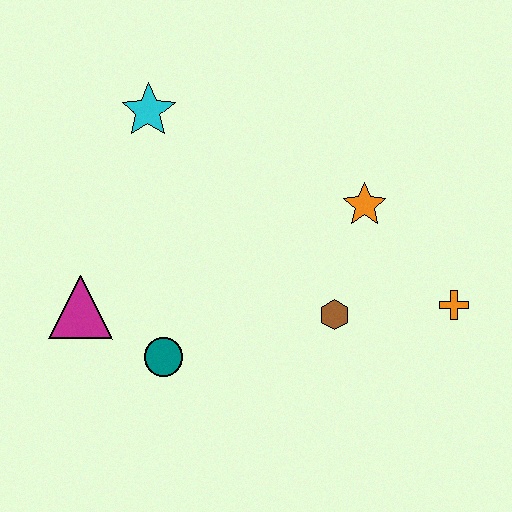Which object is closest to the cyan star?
The magenta triangle is closest to the cyan star.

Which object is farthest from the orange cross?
The magenta triangle is farthest from the orange cross.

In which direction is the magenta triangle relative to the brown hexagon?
The magenta triangle is to the left of the brown hexagon.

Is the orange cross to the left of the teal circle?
No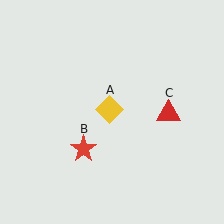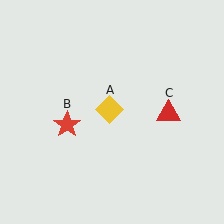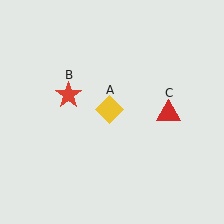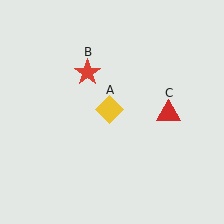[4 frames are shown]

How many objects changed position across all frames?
1 object changed position: red star (object B).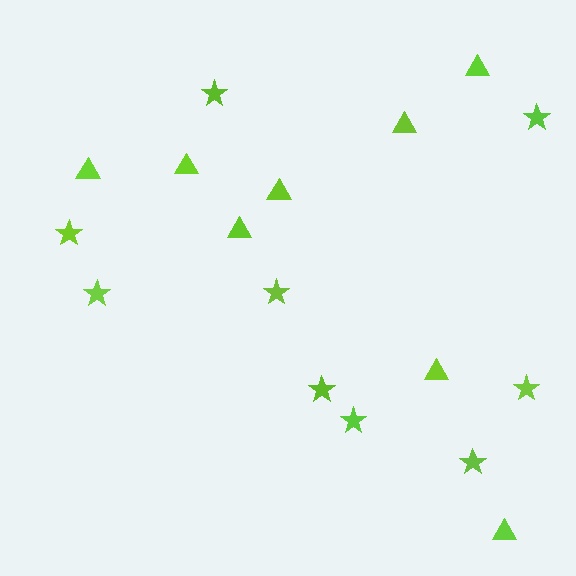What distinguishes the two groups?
There are 2 groups: one group of stars (9) and one group of triangles (8).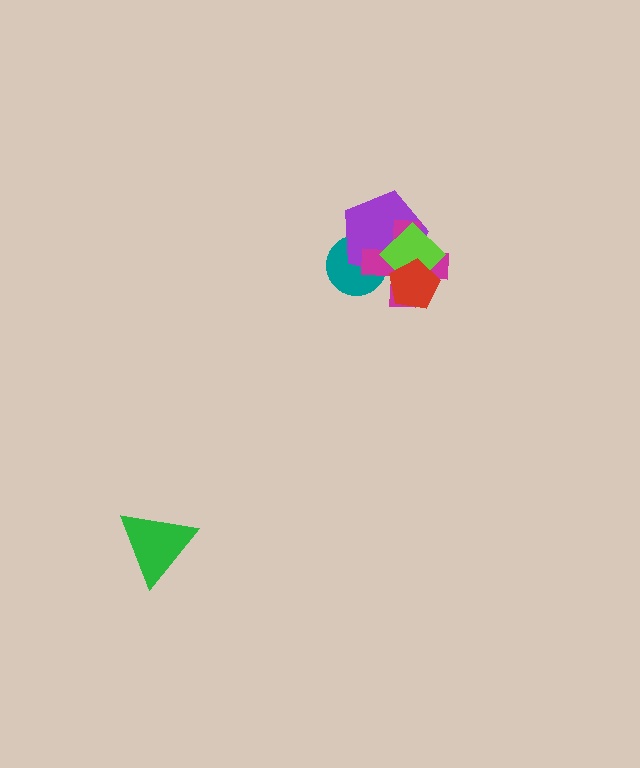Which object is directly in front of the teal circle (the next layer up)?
The purple pentagon is directly in front of the teal circle.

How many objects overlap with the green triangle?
0 objects overlap with the green triangle.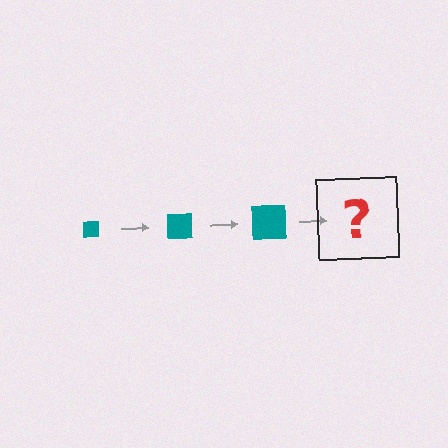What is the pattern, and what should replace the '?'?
The pattern is that the square gets progressively larger each step. The '?' should be a teal square, larger than the previous one.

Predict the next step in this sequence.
The next step is a teal square, larger than the previous one.